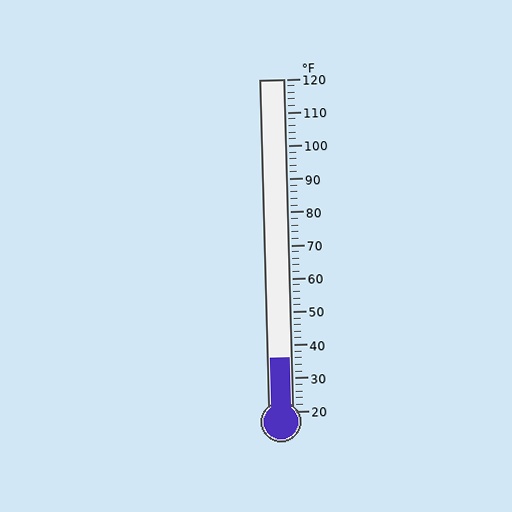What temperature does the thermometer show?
The thermometer shows approximately 36°F.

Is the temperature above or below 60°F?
The temperature is below 60°F.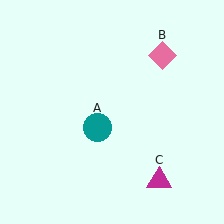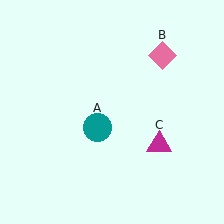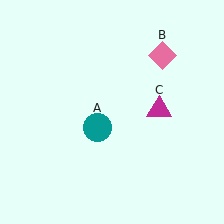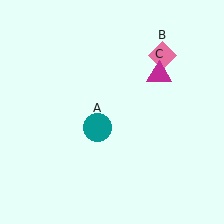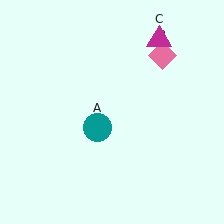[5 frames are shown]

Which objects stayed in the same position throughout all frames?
Teal circle (object A) and pink diamond (object B) remained stationary.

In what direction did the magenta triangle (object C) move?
The magenta triangle (object C) moved up.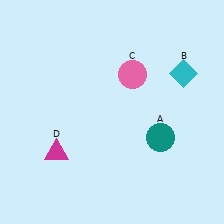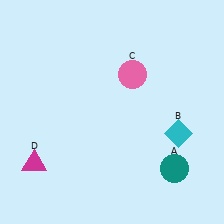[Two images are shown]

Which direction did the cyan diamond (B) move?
The cyan diamond (B) moved down.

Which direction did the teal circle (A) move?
The teal circle (A) moved down.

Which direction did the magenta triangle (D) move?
The magenta triangle (D) moved left.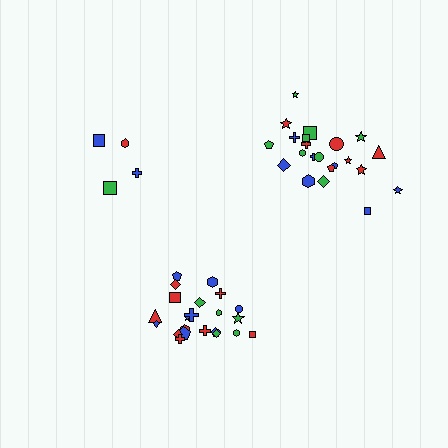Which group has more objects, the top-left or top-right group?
The top-right group.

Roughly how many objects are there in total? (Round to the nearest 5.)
Roughly 50 objects in total.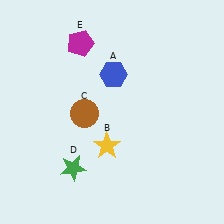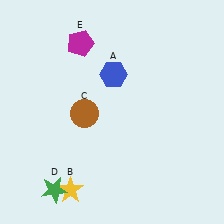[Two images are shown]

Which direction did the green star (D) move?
The green star (D) moved down.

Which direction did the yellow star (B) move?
The yellow star (B) moved down.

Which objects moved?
The objects that moved are: the yellow star (B), the green star (D).